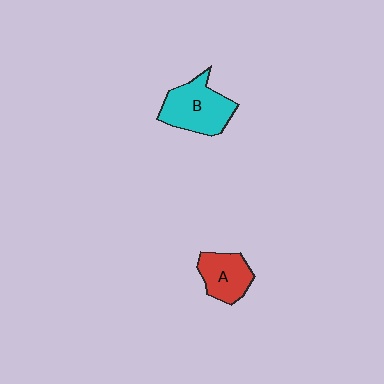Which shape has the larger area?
Shape B (cyan).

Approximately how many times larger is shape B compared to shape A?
Approximately 1.4 times.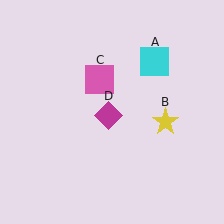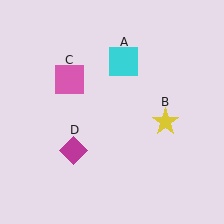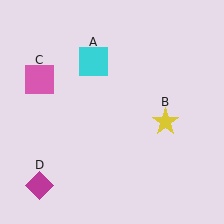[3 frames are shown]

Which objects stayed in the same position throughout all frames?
Yellow star (object B) remained stationary.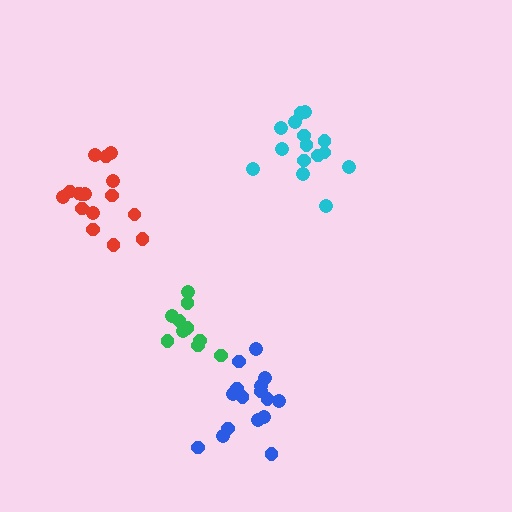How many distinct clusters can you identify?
There are 4 distinct clusters.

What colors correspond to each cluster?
The clusters are colored: cyan, blue, green, red.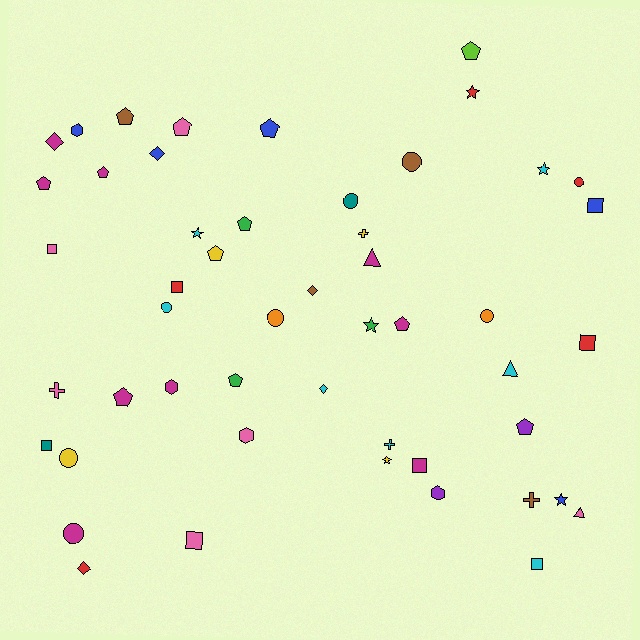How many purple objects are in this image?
There are 2 purple objects.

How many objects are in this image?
There are 50 objects.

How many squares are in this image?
There are 8 squares.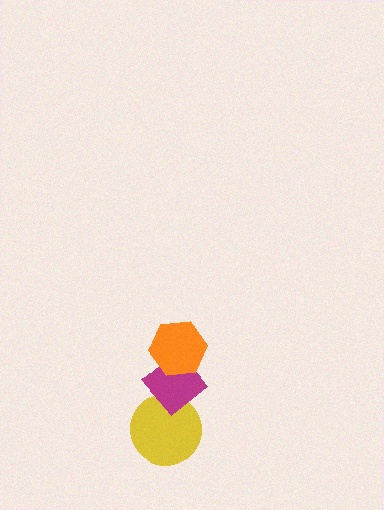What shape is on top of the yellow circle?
The magenta diamond is on top of the yellow circle.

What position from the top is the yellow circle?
The yellow circle is 3rd from the top.